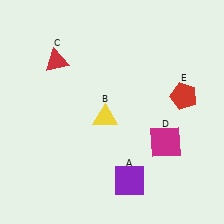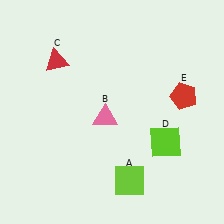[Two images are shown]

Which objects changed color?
A changed from purple to lime. B changed from yellow to pink. D changed from magenta to lime.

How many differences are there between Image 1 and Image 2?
There are 3 differences between the two images.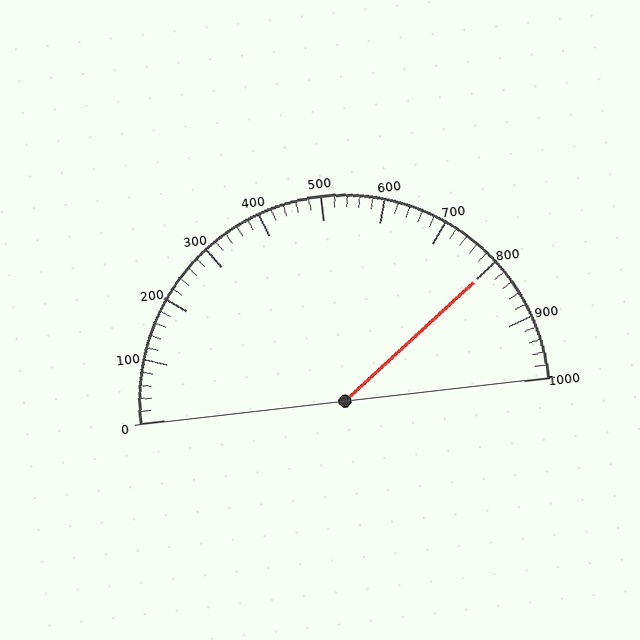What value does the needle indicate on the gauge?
The needle indicates approximately 800.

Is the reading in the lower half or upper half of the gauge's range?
The reading is in the upper half of the range (0 to 1000).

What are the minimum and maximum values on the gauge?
The gauge ranges from 0 to 1000.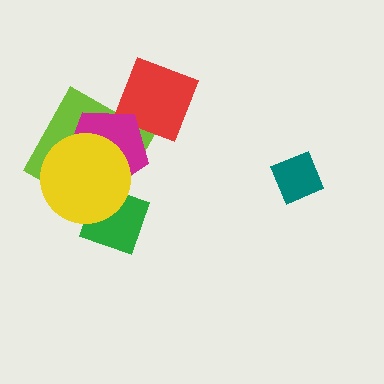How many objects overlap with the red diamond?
1 object overlaps with the red diamond.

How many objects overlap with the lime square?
3 objects overlap with the lime square.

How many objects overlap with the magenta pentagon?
4 objects overlap with the magenta pentagon.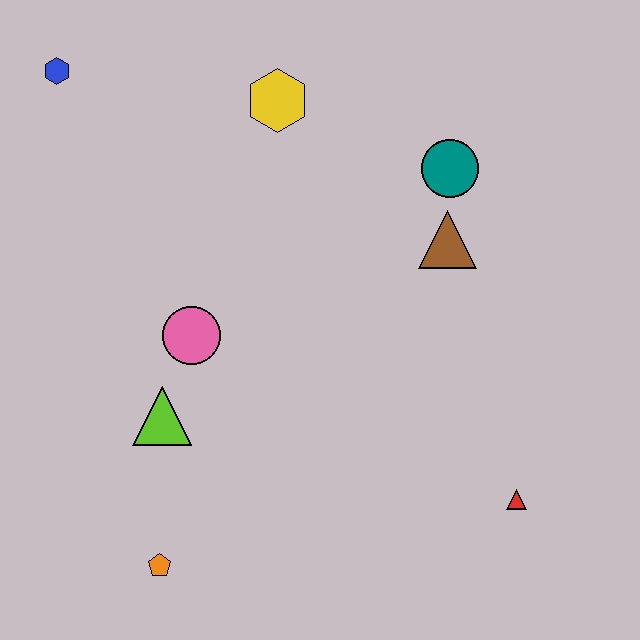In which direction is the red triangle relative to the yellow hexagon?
The red triangle is below the yellow hexagon.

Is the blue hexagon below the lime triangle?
No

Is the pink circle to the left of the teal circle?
Yes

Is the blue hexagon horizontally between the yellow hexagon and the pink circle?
No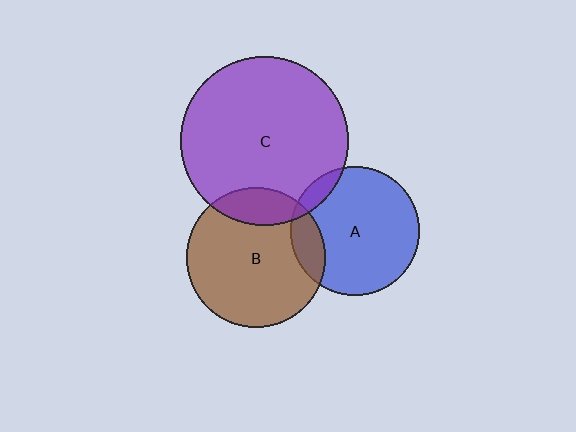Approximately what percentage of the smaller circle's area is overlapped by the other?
Approximately 15%.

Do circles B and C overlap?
Yes.